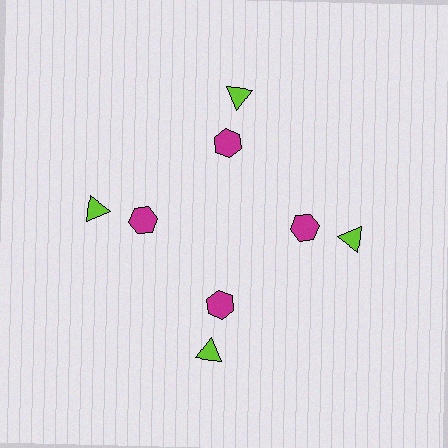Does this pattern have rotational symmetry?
Yes, this pattern has 4-fold rotational symmetry. It looks the same after rotating 90 degrees around the center.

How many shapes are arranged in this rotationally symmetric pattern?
There are 8 shapes, arranged in 4 groups of 2.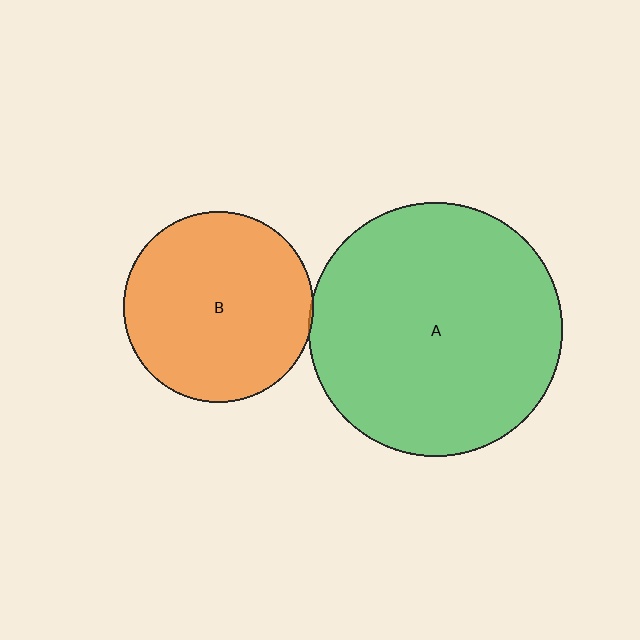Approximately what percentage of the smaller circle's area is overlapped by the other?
Approximately 5%.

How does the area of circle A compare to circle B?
Approximately 1.8 times.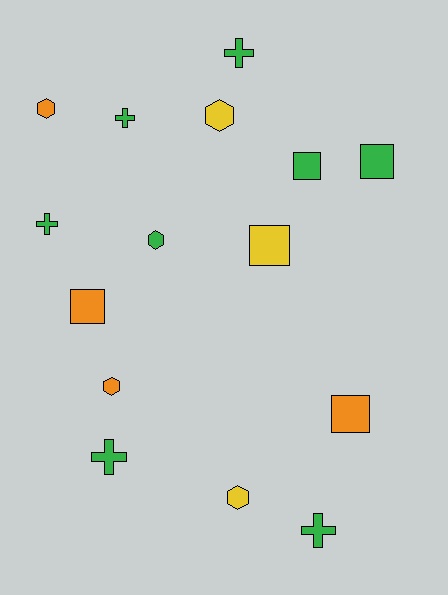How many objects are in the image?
There are 15 objects.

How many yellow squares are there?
There is 1 yellow square.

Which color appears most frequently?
Green, with 8 objects.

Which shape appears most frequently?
Cross, with 5 objects.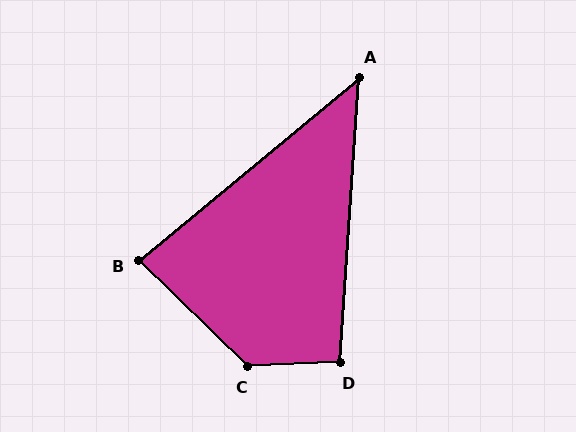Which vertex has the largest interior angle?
C, at approximately 134 degrees.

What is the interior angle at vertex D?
Approximately 96 degrees (obtuse).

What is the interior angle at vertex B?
Approximately 84 degrees (acute).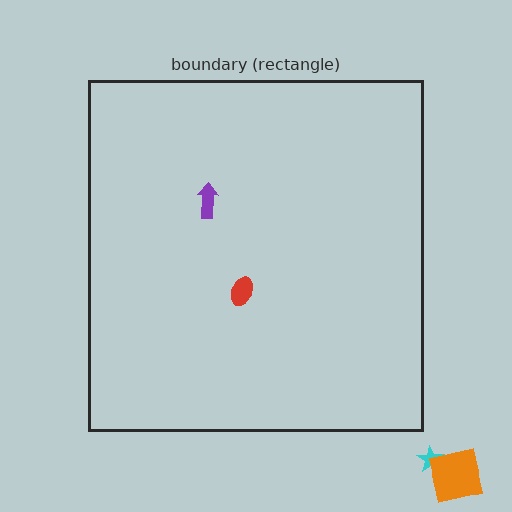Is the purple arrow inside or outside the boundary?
Inside.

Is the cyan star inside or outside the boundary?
Outside.